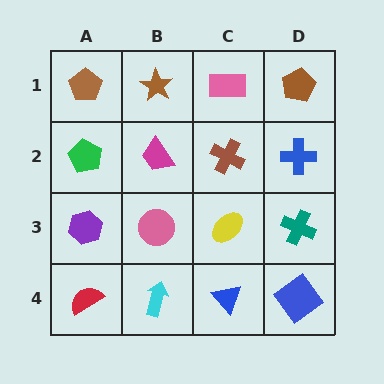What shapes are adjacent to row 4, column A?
A purple hexagon (row 3, column A), a cyan arrow (row 4, column B).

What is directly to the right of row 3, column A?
A pink circle.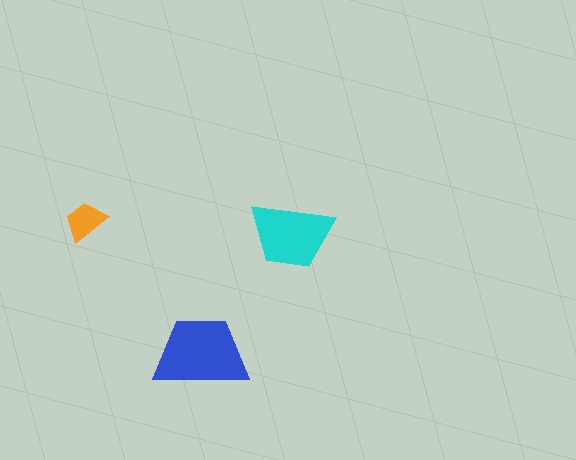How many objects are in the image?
There are 3 objects in the image.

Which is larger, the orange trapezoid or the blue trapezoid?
The blue one.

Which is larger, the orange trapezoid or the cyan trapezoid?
The cyan one.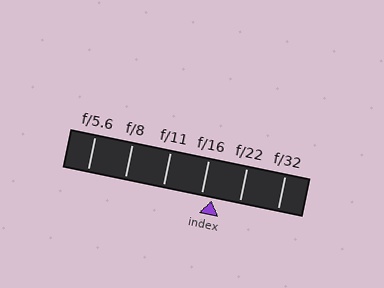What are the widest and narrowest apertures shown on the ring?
The widest aperture shown is f/5.6 and the narrowest is f/32.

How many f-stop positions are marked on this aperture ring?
There are 6 f-stop positions marked.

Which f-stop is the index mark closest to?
The index mark is closest to f/16.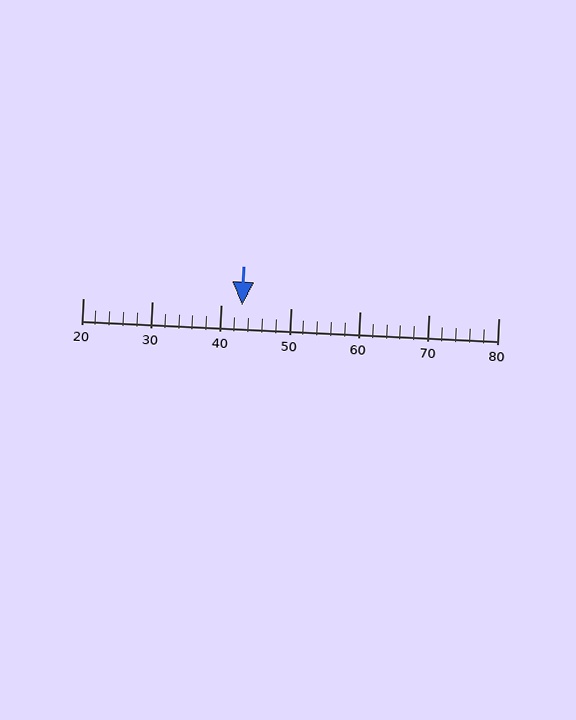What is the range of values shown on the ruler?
The ruler shows values from 20 to 80.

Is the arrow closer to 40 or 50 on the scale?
The arrow is closer to 40.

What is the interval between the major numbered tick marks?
The major tick marks are spaced 10 units apart.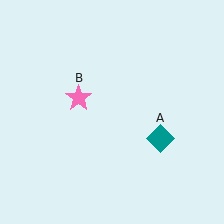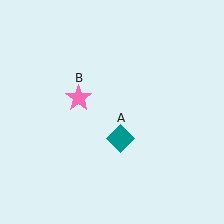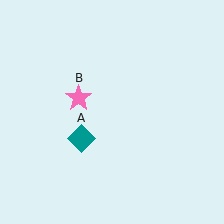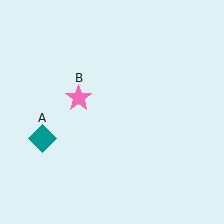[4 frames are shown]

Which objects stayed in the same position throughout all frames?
Pink star (object B) remained stationary.